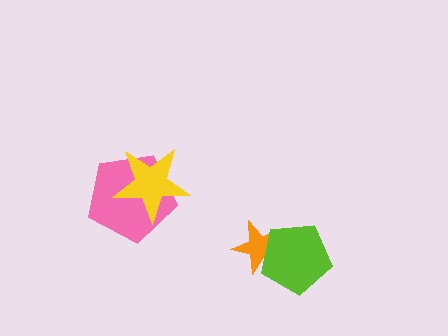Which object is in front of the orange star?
The lime pentagon is in front of the orange star.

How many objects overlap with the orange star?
1 object overlaps with the orange star.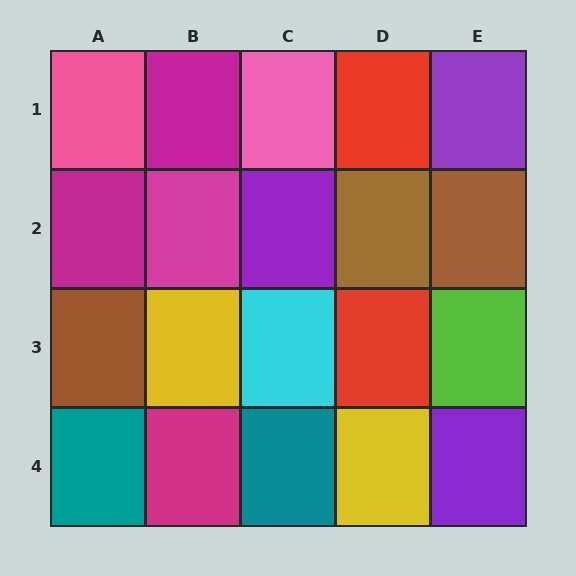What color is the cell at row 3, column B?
Yellow.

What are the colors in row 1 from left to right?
Pink, magenta, pink, red, purple.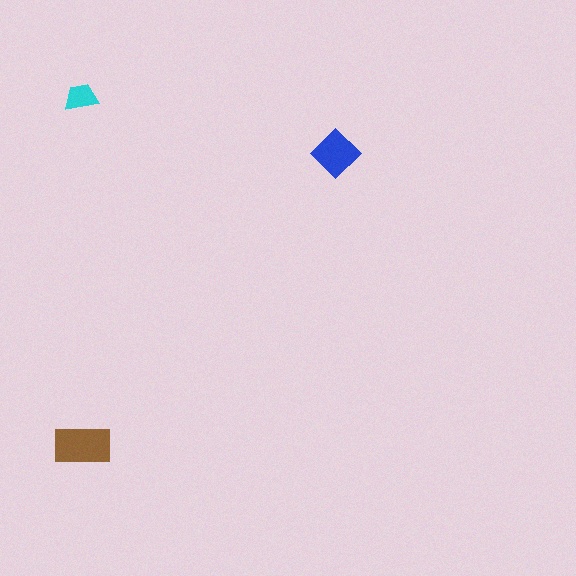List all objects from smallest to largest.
The cyan trapezoid, the blue diamond, the brown rectangle.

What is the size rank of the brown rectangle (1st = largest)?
1st.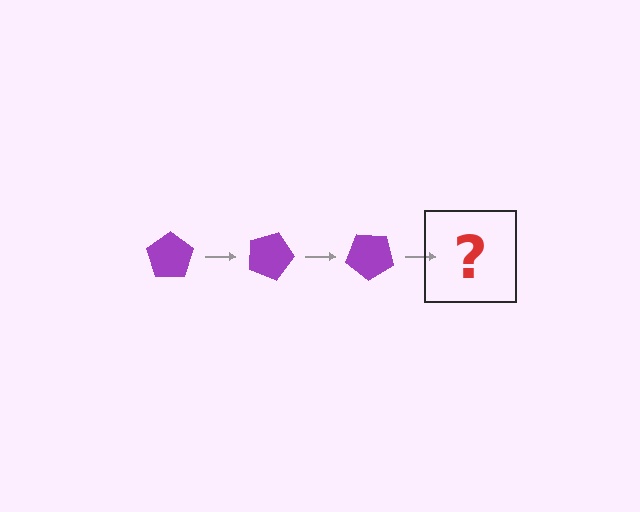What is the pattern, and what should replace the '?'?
The pattern is that the pentagon rotates 20 degrees each step. The '?' should be a purple pentagon rotated 60 degrees.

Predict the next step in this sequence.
The next step is a purple pentagon rotated 60 degrees.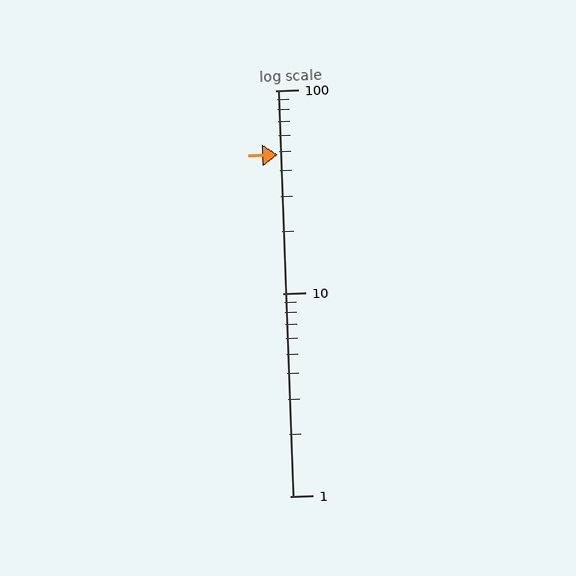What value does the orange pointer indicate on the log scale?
The pointer indicates approximately 48.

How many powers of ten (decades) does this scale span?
The scale spans 2 decades, from 1 to 100.